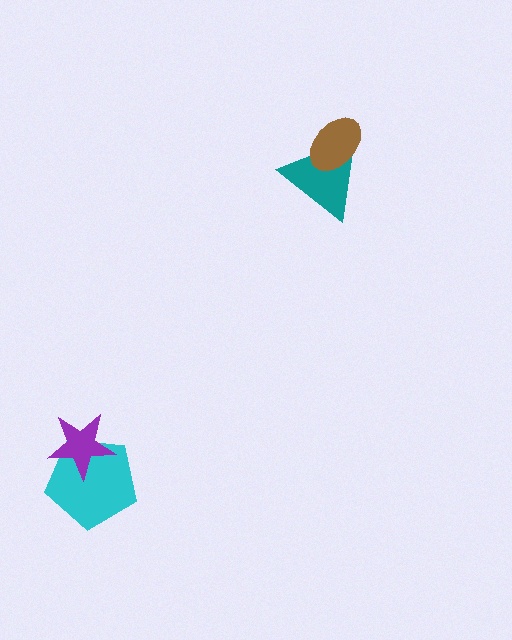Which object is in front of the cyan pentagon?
The purple star is in front of the cyan pentagon.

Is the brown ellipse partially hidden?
No, no other shape covers it.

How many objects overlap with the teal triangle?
1 object overlaps with the teal triangle.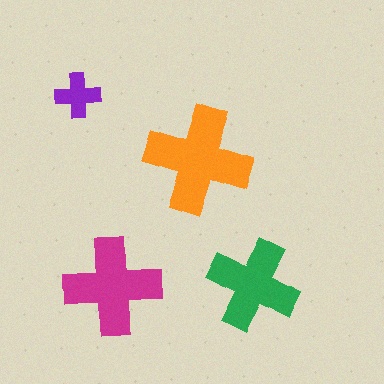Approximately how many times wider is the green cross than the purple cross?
About 2 times wider.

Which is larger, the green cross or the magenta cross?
The magenta one.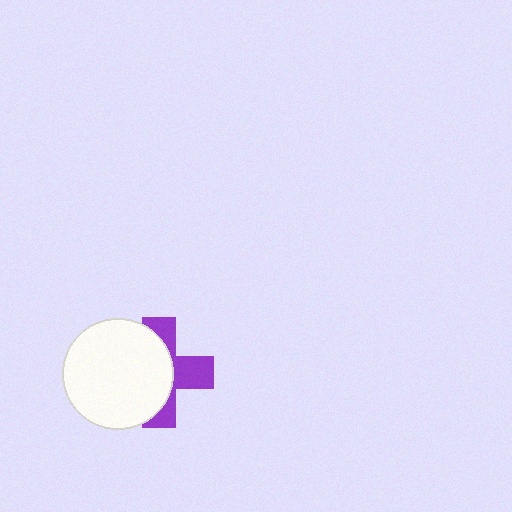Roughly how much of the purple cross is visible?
A small part of it is visible (roughly 42%).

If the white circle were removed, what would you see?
You would see the complete purple cross.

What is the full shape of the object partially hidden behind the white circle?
The partially hidden object is a purple cross.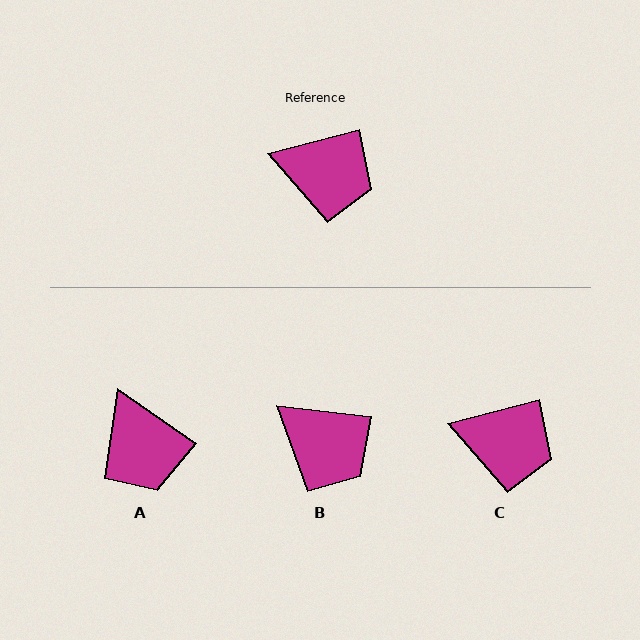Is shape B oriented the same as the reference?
No, it is off by about 21 degrees.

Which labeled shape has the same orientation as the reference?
C.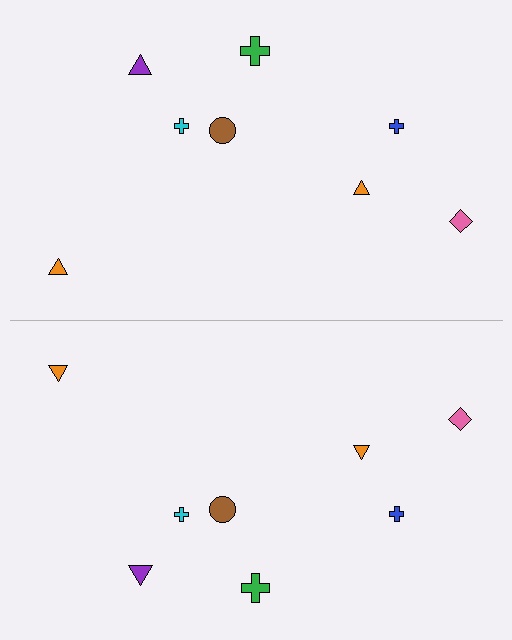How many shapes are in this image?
There are 16 shapes in this image.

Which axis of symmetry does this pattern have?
The pattern has a horizontal axis of symmetry running through the center of the image.